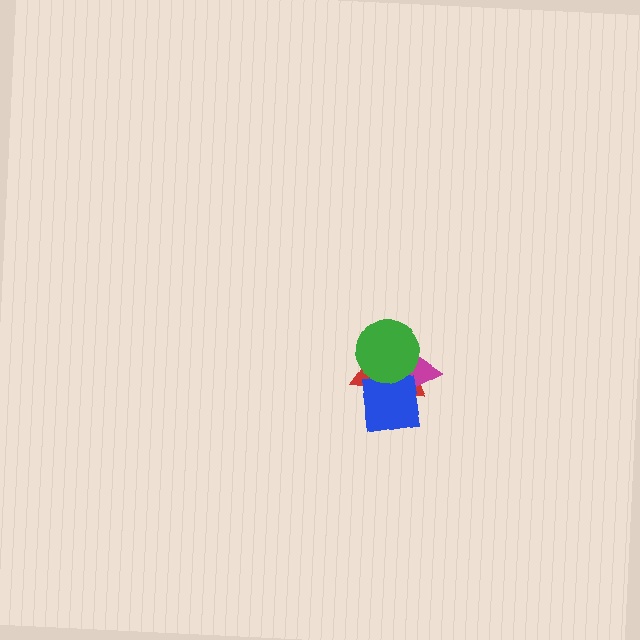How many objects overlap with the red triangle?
3 objects overlap with the red triangle.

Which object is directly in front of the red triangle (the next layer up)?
The magenta triangle is directly in front of the red triangle.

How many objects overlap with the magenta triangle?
3 objects overlap with the magenta triangle.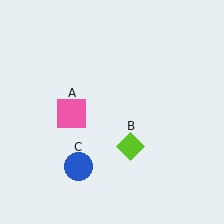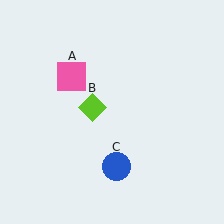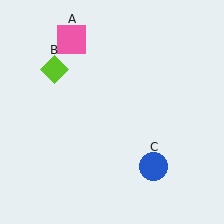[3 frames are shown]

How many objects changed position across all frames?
3 objects changed position: pink square (object A), lime diamond (object B), blue circle (object C).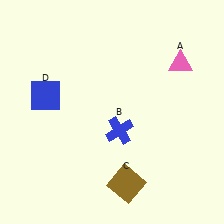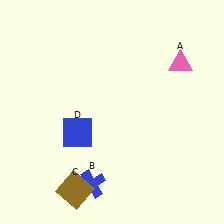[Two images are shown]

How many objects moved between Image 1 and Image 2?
3 objects moved between the two images.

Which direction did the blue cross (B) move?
The blue cross (B) moved down.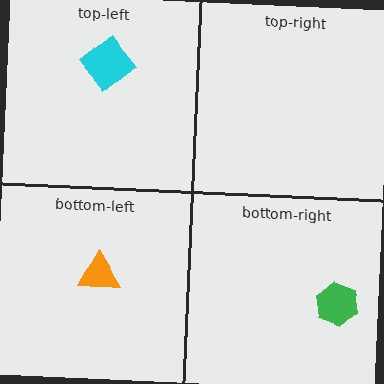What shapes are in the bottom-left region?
The orange triangle.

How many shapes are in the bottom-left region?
1.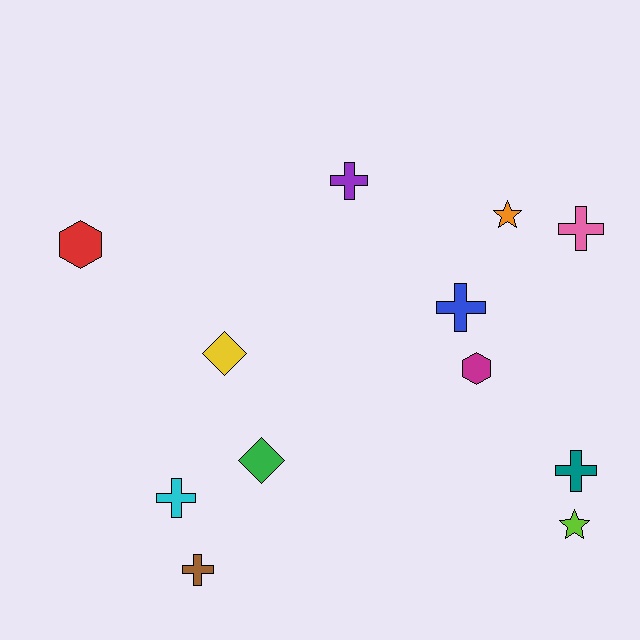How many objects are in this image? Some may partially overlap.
There are 12 objects.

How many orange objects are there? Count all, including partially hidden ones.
There is 1 orange object.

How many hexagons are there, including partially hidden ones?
There are 2 hexagons.